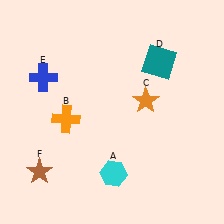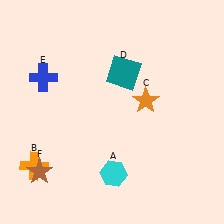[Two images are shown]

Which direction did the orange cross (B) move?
The orange cross (B) moved down.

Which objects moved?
The objects that moved are: the orange cross (B), the teal square (D).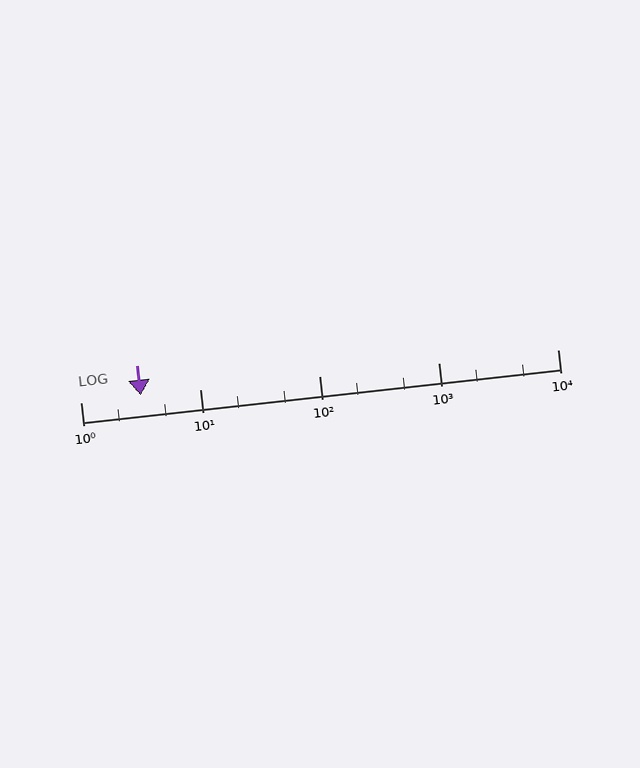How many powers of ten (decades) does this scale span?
The scale spans 4 decades, from 1 to 10000.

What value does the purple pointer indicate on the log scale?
The pointer indicates approximately 3.2.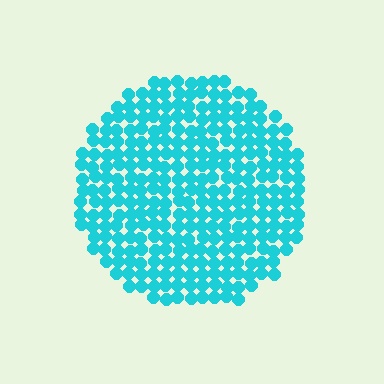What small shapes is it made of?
It is made of small circles.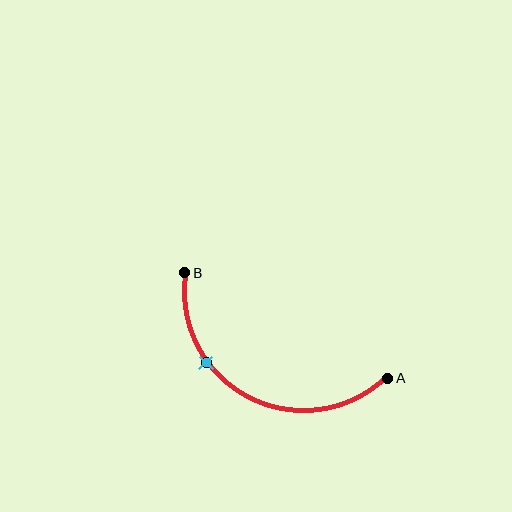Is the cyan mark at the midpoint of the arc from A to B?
No. The cyan mark lies on the arc but is closer to endpoint B. The arc midpoint would be at the point on the curve equidistant along the arc from both A and B.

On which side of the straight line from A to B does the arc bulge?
The arc bulges below the straight line connecting A and B.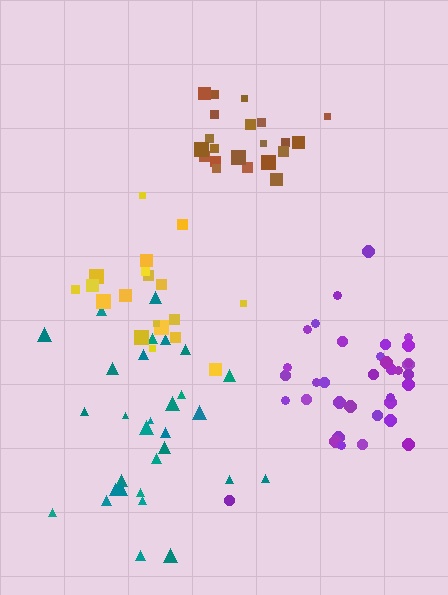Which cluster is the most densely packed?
Brown.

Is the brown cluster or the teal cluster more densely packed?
Brown.